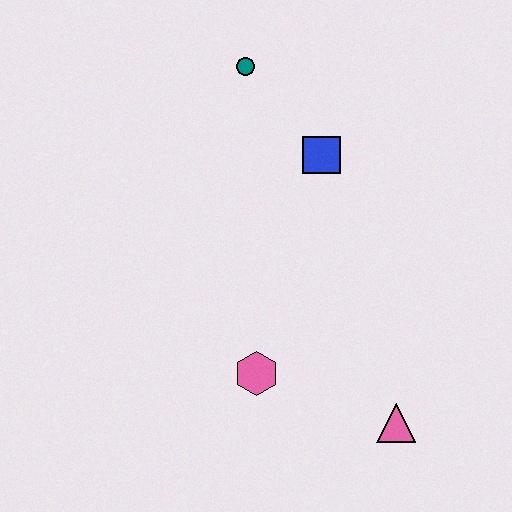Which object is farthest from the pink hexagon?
The teal circle is farthest from the pink hexagon.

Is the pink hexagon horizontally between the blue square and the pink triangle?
No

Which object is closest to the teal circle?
The blue square is closest to the teal circle.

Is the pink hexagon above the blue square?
No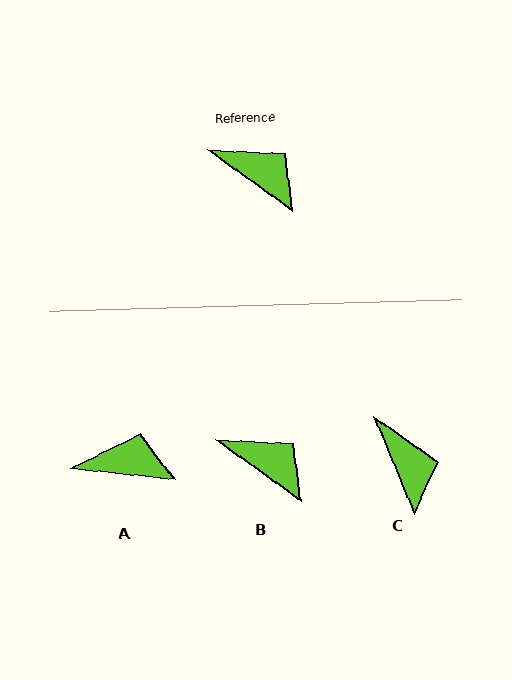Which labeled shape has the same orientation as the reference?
B.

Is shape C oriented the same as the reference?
No, it is off by about 32 degrees.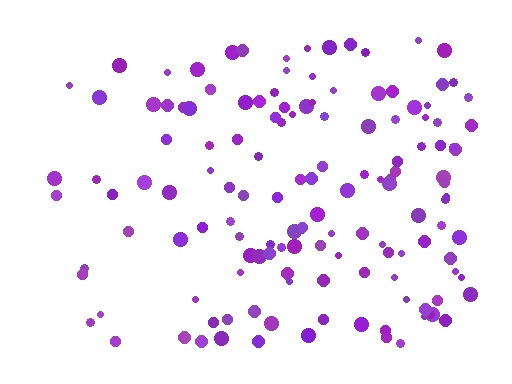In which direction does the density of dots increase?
From left to right, with the right side densest.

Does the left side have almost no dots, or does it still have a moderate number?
Still a moderate number, just noticeably fewer than the right.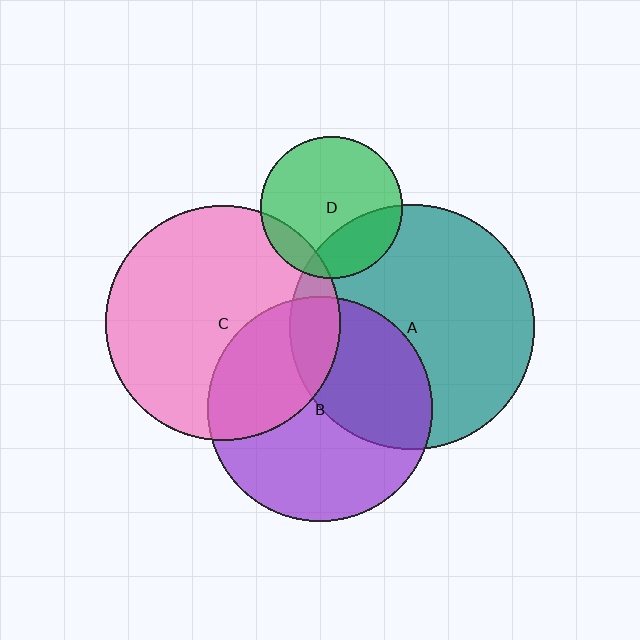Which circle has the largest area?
Circle A (teal).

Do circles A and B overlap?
Yes.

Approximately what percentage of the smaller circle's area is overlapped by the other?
Approximately 40%.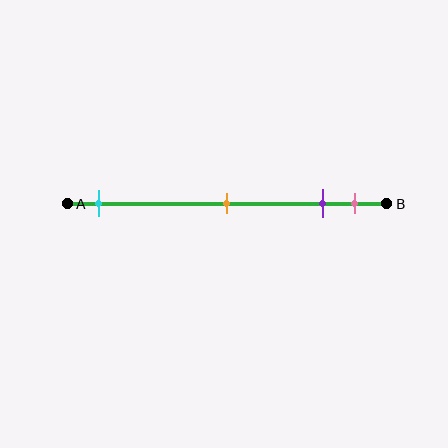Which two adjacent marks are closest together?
The purple and pink marks are the closest adjacent pair.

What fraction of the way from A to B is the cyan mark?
The cyan mark is approximately 10% (0.1) of the way from A to B.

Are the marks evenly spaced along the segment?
No, the marks are not evenly spaced.